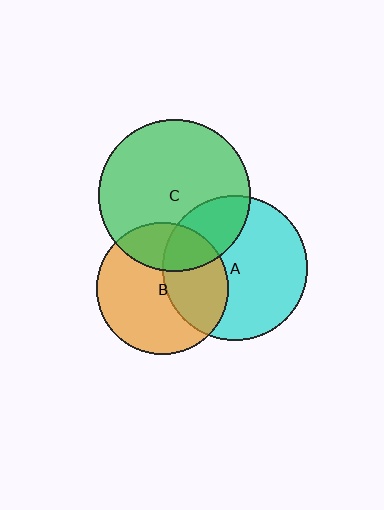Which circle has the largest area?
Circle C (green).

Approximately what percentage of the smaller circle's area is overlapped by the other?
Approximately 25%.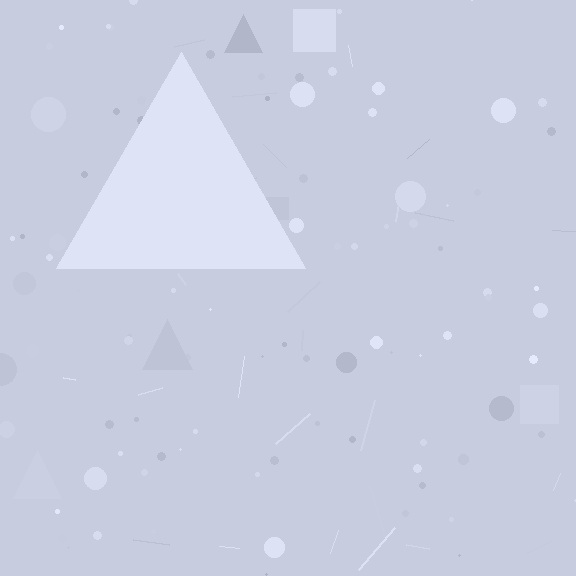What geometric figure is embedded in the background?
A triangle is embedded in the background.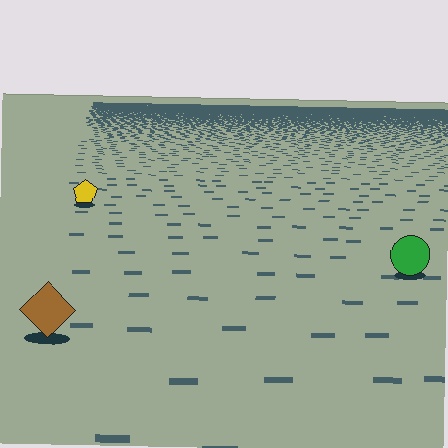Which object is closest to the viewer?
The brown diamond is closest. The texture marks near it are larger and more spread out.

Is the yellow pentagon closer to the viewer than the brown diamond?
No. The brown diamond is closer — you can tell from the texture gradient: the ground texture is coarser near it.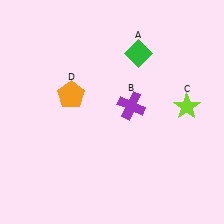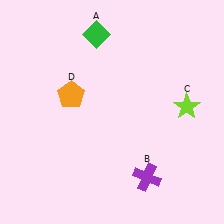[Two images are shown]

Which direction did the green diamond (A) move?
The green diamond (A) moved left.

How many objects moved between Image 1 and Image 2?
2 objects moved between the two images.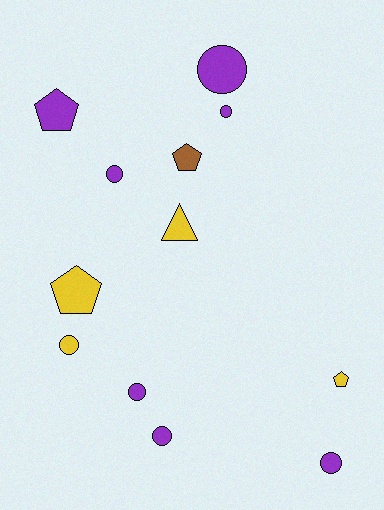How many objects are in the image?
There are 12 objects.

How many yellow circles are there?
There is 1 yellow circle.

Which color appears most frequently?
Purple, with 7 objects.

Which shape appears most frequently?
Circle, with 7 objects.